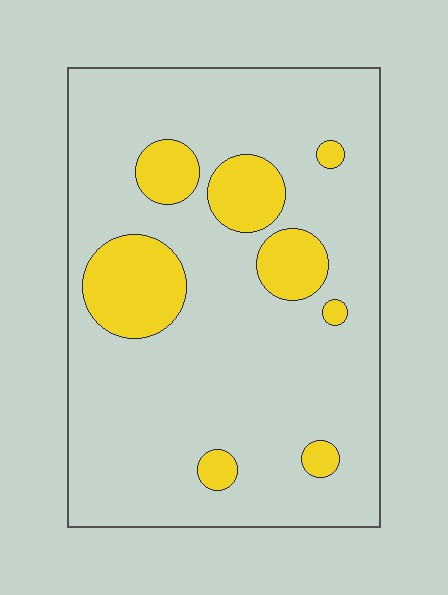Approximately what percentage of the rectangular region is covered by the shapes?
Approximately 15%.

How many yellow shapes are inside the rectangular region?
8.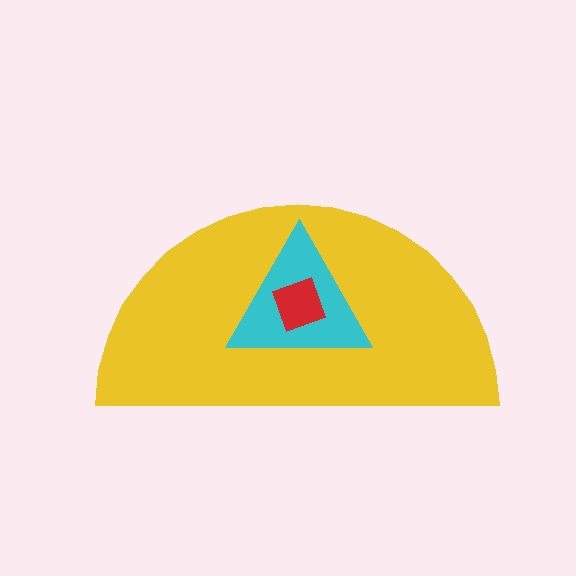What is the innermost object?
The red square.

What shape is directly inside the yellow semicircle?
The cyan triangle.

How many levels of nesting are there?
3.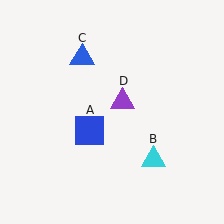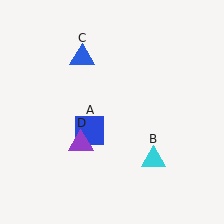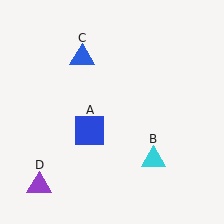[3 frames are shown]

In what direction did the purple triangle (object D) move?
The purple triangle (object D) moved down and to the left.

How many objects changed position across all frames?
1 object changed position: purple triangle (object D).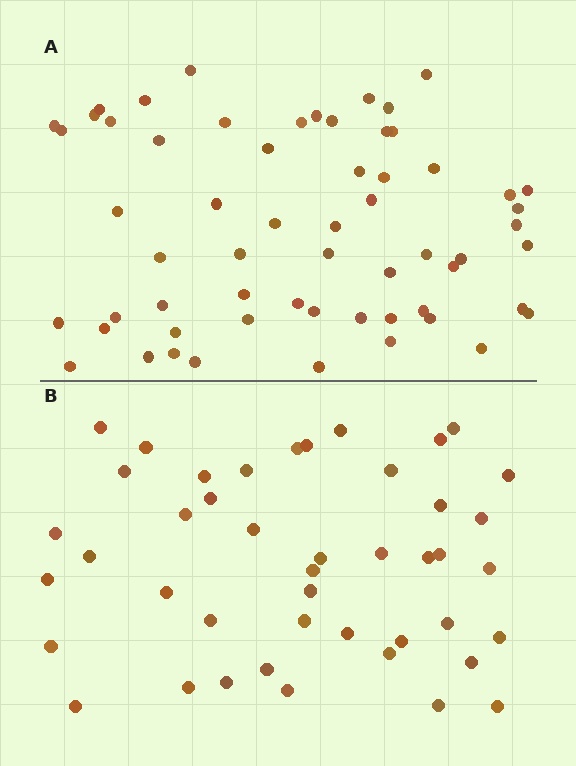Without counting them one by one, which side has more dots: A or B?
Region A (the top region) has more dots.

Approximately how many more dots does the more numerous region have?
Region A has approximately 15 more dots than region B.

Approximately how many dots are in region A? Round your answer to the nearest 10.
About 60 dots.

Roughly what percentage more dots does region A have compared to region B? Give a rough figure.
About 35% more.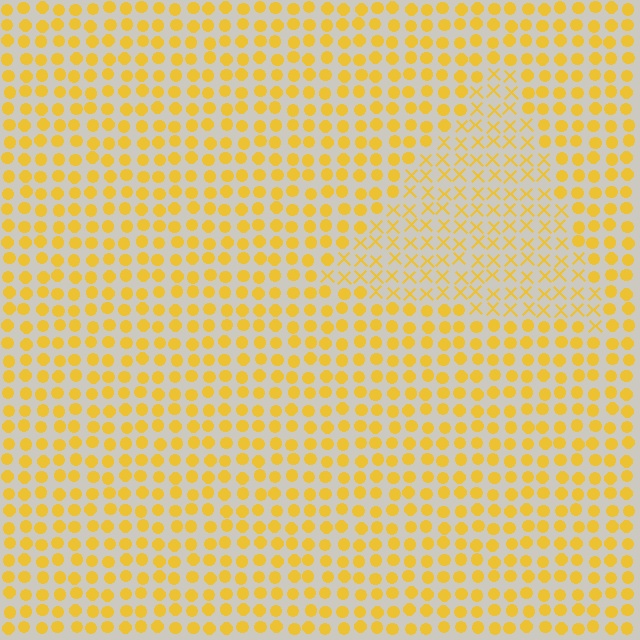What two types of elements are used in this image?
The image uses X marks inside the triangle region and circles outside it.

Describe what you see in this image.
The image is filled with small yellow elements arranged in a uniform grid. A triangle-shaped region contains X marks, while the surrounding area contains circles. The boundary is defined purely by the change in element shape.